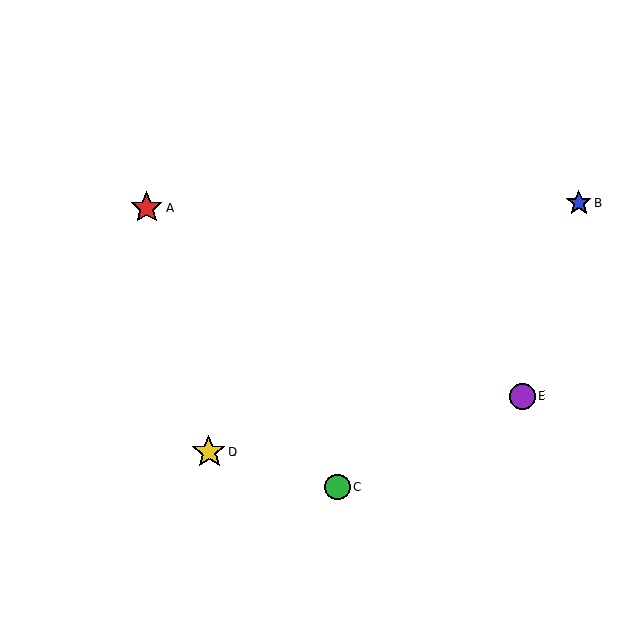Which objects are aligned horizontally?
Objects A, B are aligned horizontally.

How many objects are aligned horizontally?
2 objects (A, B) are aligned horizontally.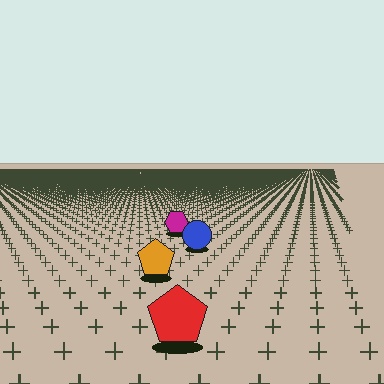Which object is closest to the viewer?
The red pentagon is closest. The texture marks near it are larger and more spread out.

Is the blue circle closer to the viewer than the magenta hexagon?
Yes. The blue circle is closer — you can tell from the texture gradient: the ground texture is coarser near it.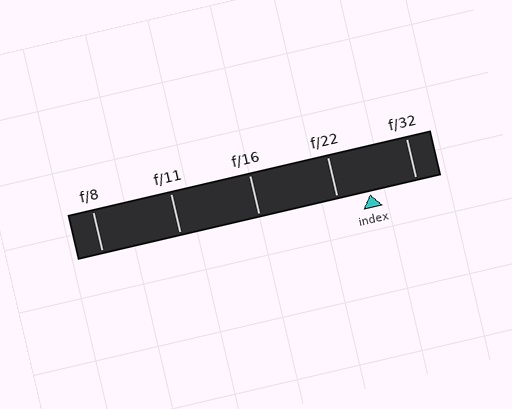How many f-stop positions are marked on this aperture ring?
There are 5 f-stop positions marked.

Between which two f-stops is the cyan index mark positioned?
The index mark is between f/22 and f/32.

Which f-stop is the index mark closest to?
The index mark is closest to f/22.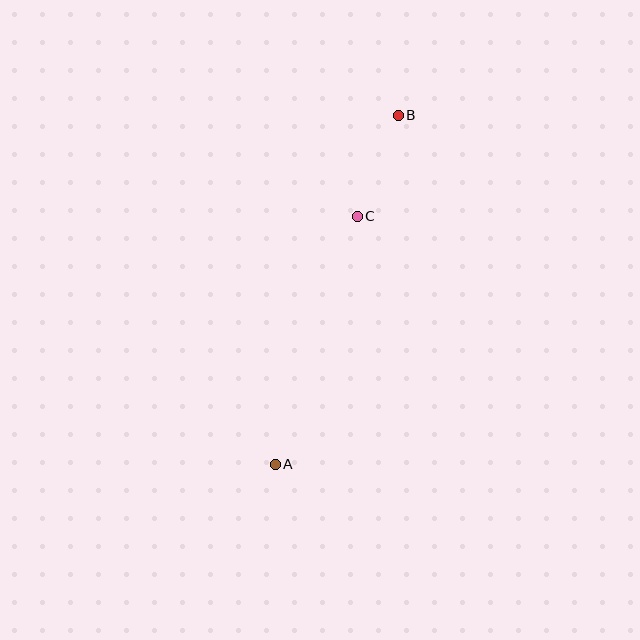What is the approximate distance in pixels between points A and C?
The distance between A and C is approximately 261 pixels.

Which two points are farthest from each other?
Points A and B are farthest from each other.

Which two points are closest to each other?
Points B and C are closest to each other.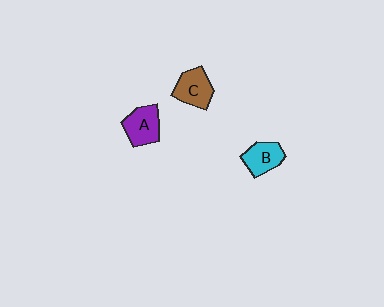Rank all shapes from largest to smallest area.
From largest to smallest: A (purple), C (brown), B (cyan).